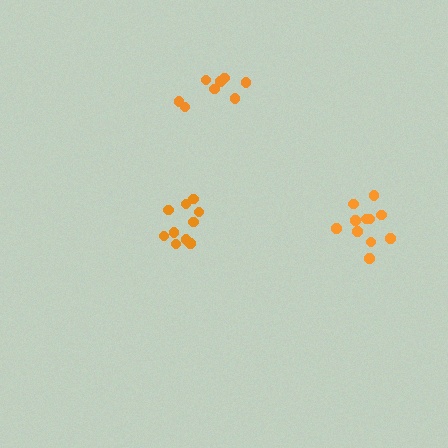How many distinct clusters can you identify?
There are 3 distinct clusters.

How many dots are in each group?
Group 1: 10 dots, Group 2: 11 dots, Group 3: 8 dots (29 total).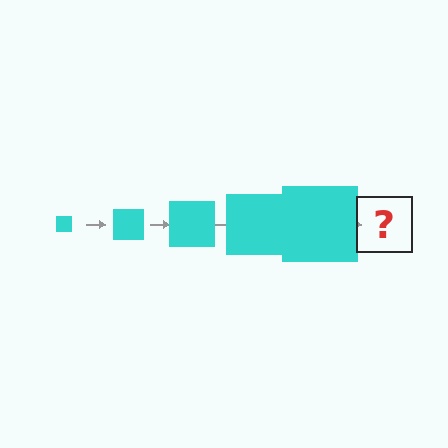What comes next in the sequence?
The next element should be a cyan square, larger than the previous one.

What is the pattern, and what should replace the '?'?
The pattern is that the square gets progressively larger each step. The '?' should be a cyan square, larger than the previous one.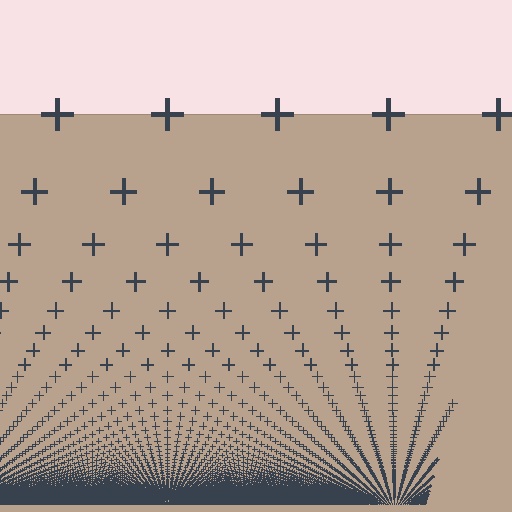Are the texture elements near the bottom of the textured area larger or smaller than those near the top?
Smaller. The gradient is inverted — elements near the bottom are smaller and denser.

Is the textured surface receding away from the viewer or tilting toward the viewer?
The surface appears to tilt toward the viewer. Texture elements get larger and sparser toward the top.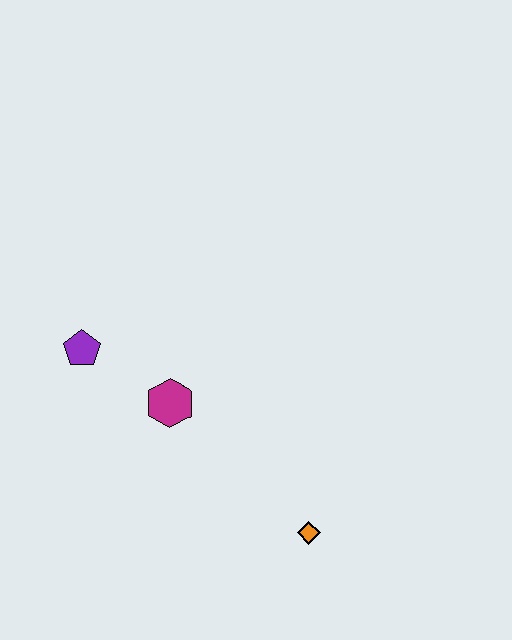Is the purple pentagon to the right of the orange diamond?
No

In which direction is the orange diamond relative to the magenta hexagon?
The orange diamond is to the right of the magenta hexagon.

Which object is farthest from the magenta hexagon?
The orange diamond is farthest from the magenta hexagon.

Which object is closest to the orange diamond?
The magenta hexagon is closest to the orange diamond.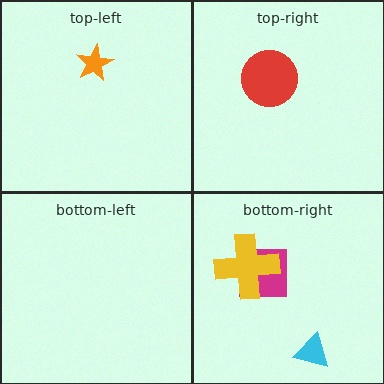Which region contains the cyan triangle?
The bottom-right region.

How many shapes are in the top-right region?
1.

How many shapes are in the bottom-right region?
3.